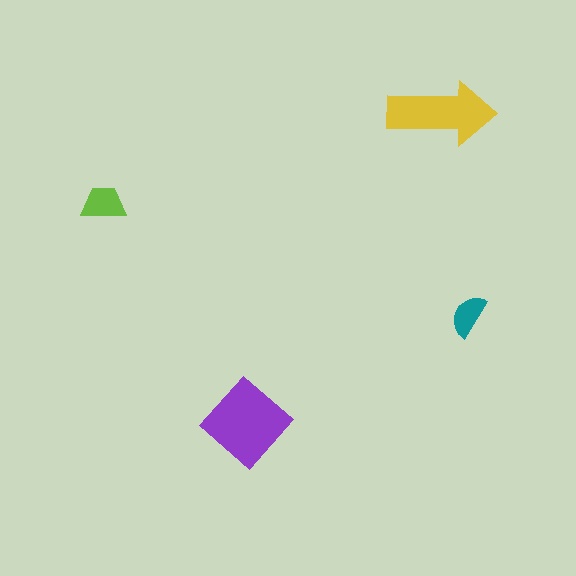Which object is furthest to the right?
The teal semicircle is rightmost.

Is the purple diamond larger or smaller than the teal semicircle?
Larger.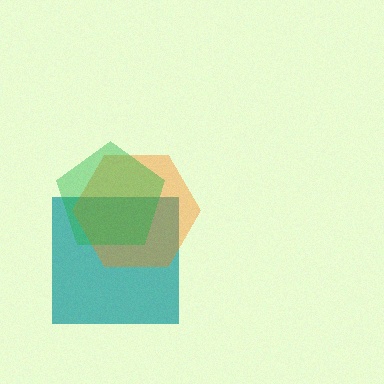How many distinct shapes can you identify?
There are 3 distinct shapes: a teal square, an orange hexagon, a green pentagon.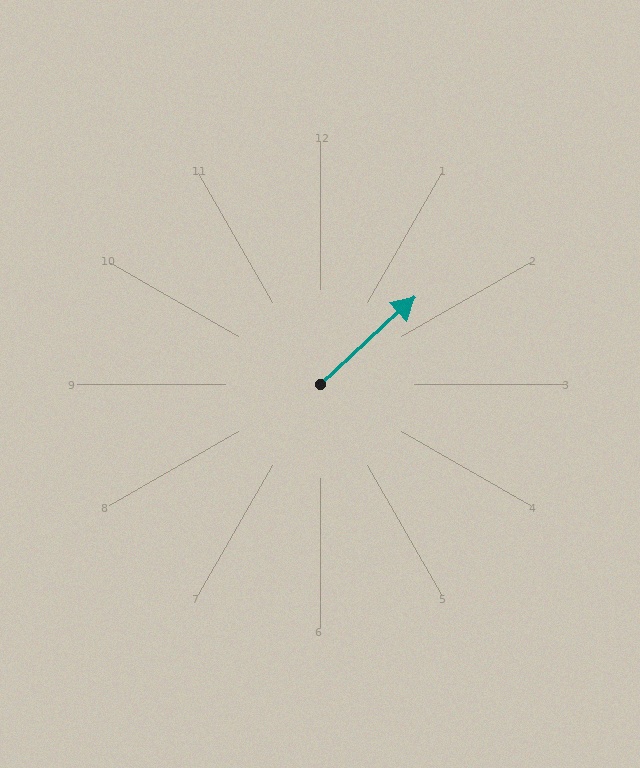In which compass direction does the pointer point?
Northeast.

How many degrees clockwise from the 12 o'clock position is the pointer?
Approximately 47 degrees.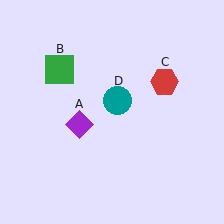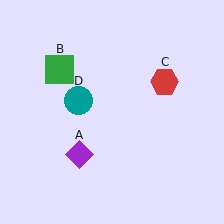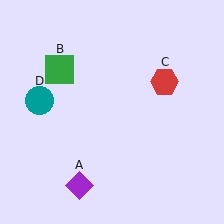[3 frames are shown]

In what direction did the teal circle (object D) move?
The teal circle (object D) moved left.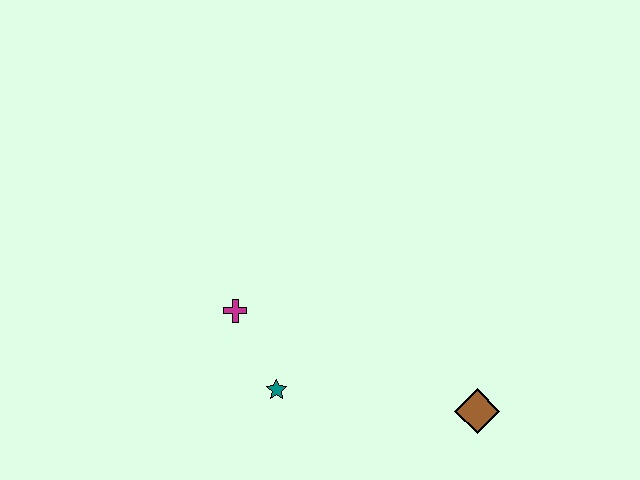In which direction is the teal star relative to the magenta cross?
The teal star is below the magenta cross.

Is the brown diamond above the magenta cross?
No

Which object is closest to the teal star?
The magenta cross is closest to the teal star.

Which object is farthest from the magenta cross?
The brown diamond is farthest from the magenta cross.